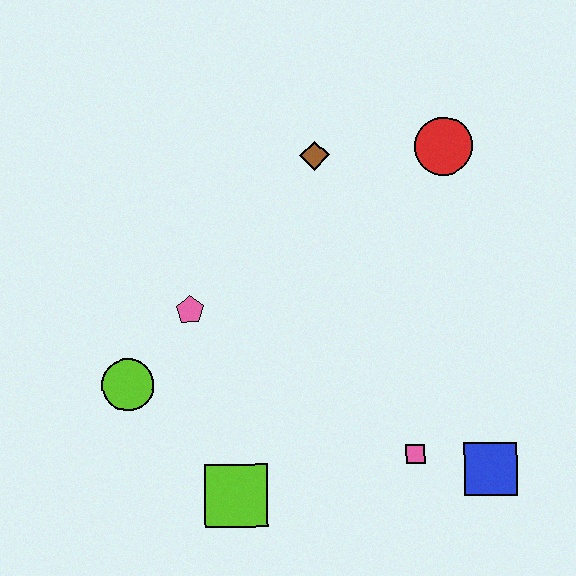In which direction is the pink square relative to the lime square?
The pink square is to the right of the lime square.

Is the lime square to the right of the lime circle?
Yes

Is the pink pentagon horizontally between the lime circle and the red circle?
Yes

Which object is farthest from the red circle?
The lime square is farthest from the red circle.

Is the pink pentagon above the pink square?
Yes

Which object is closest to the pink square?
The blue square is closest to the pink square.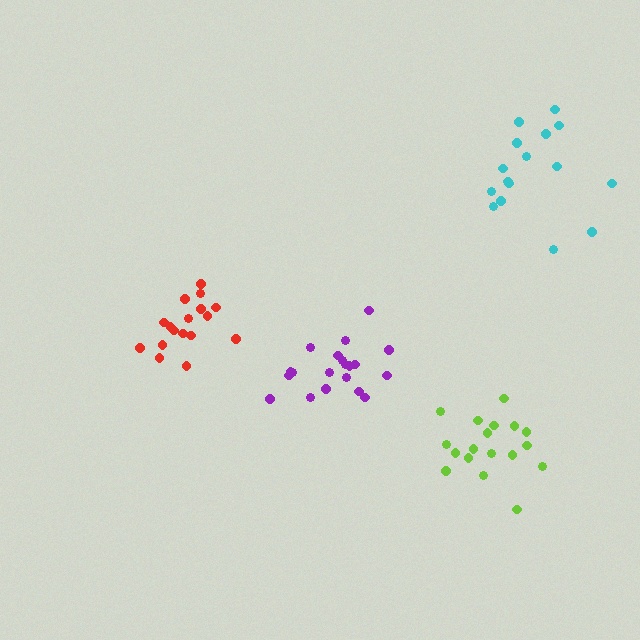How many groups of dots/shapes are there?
There are 4 groups.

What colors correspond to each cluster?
The clusters are colored: purple, red, cyan, lime.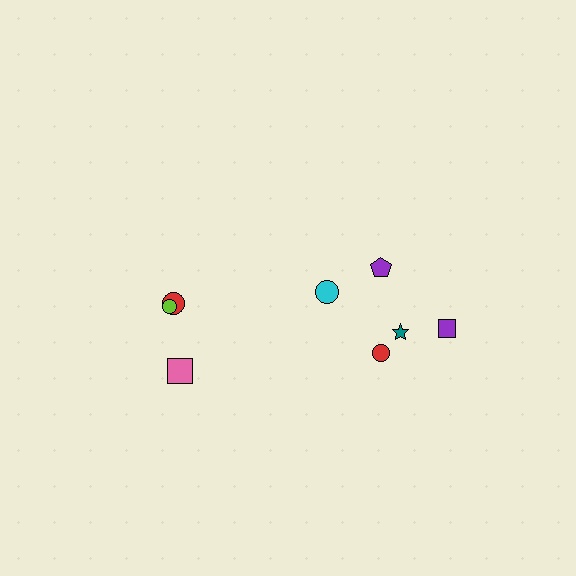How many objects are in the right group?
There are 5 objects.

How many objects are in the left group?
There are 3 objects.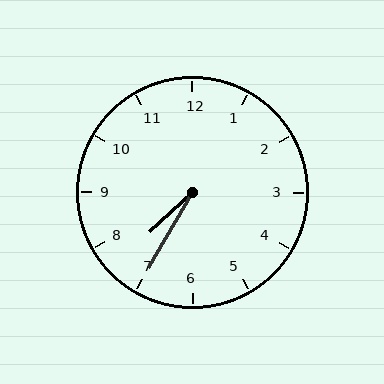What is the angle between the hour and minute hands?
Approximately 18 degrees.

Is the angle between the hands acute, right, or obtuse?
It is acute.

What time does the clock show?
7:35.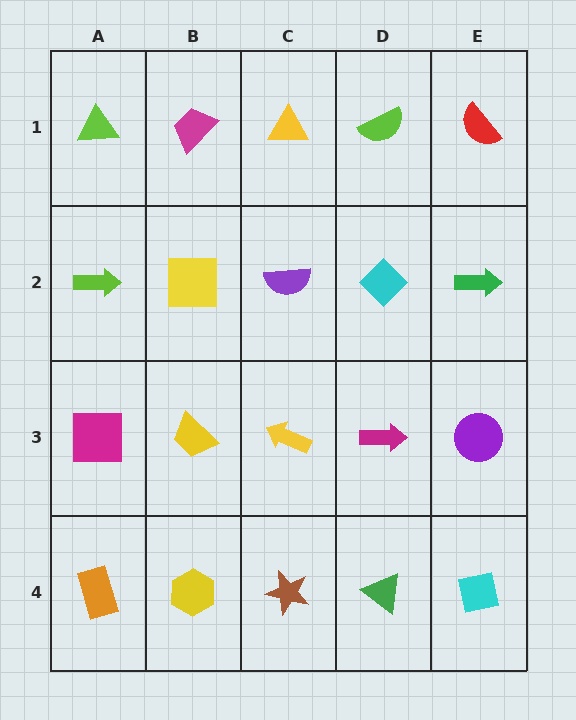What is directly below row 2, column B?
A yellow trapezoid.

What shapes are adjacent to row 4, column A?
A magenta square (row 3, column A), a yellow hexagon (row 4, column B).